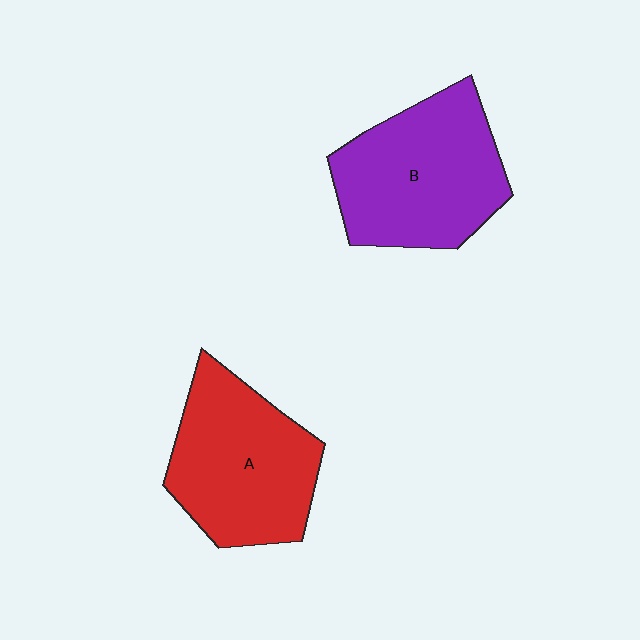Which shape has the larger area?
Shape B (purple).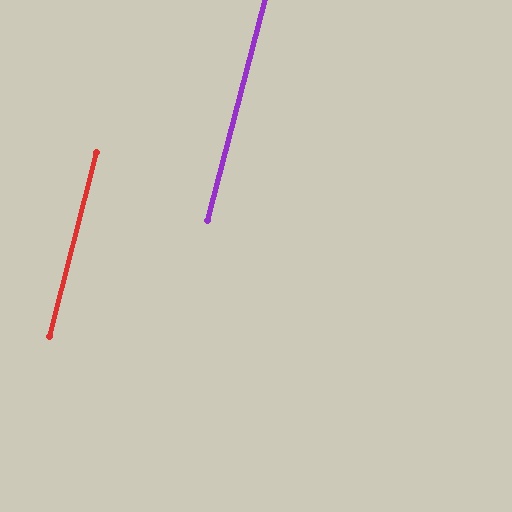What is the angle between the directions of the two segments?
Approximately 0 degrees.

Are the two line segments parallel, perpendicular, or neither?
Parallel — their directions differ by only 0.4°.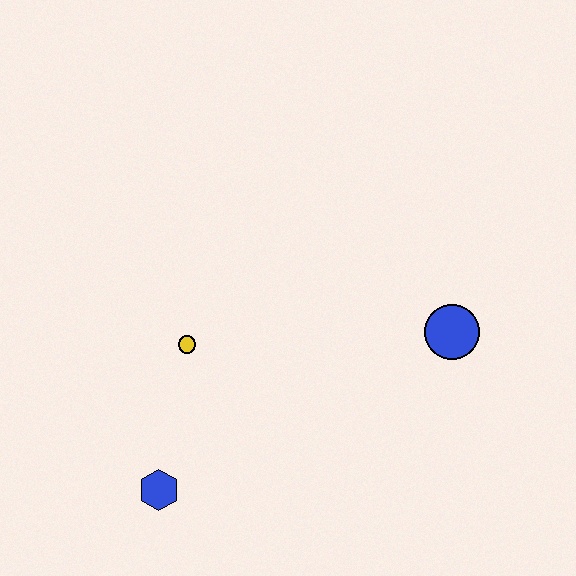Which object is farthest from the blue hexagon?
The blue circle is farthest from the blue hexagon.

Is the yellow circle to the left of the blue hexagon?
No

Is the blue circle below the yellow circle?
No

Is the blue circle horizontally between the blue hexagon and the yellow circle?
No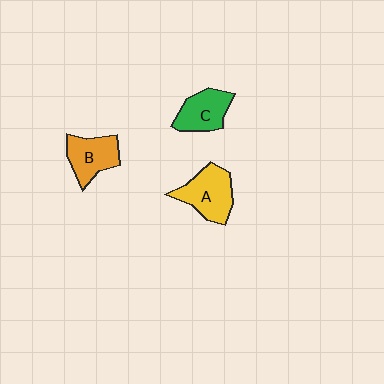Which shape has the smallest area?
Shape C (green).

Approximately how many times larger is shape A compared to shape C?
Approximately 1.2 times.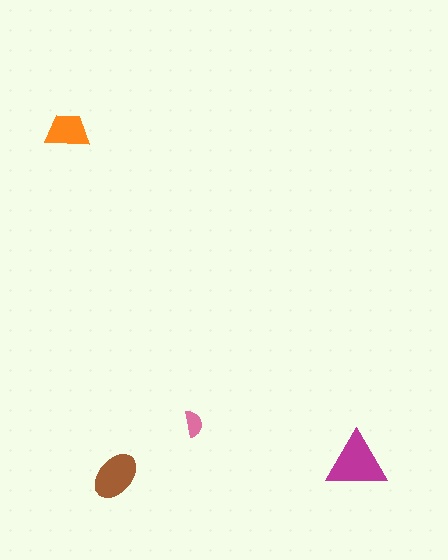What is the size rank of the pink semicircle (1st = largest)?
4th.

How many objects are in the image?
There are 4 objects in the image.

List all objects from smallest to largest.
The pink semicircle, the orange trapezoid, the brown ellipse, the magenta triangle.